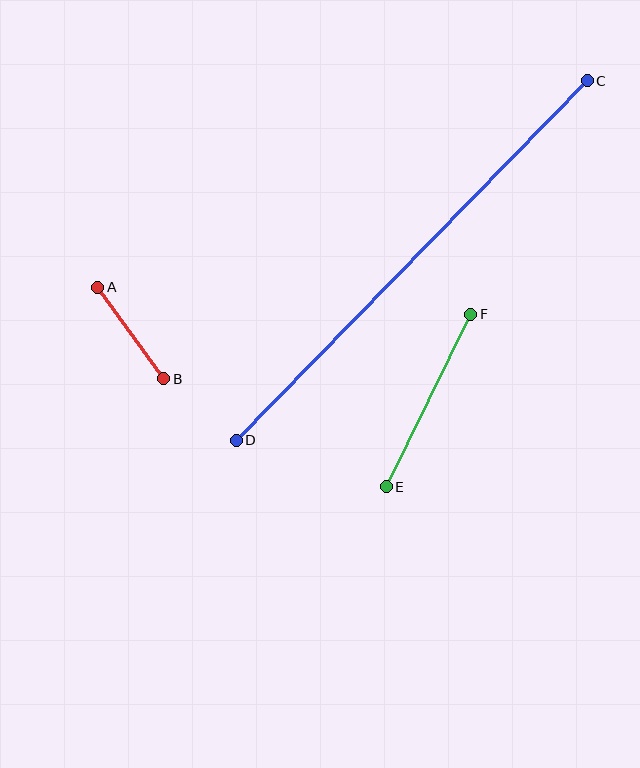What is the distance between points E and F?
The distance is approximately 192 pixels.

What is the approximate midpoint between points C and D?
The midpoint is at approximately (412, 261) pixels.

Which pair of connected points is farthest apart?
Points C and D are farthest apart.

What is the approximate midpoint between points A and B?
The midpoint is at approximately (131, 333) pixels.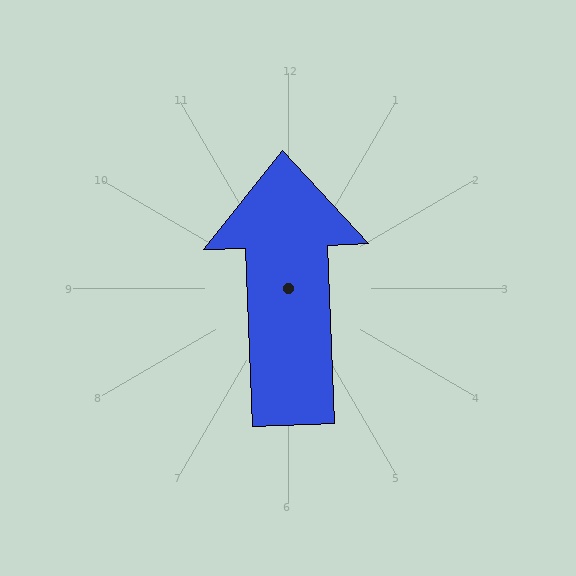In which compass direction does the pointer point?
North.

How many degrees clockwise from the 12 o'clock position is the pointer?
Approximately 358 degrees.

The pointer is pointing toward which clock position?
Roughly 12 o'clock.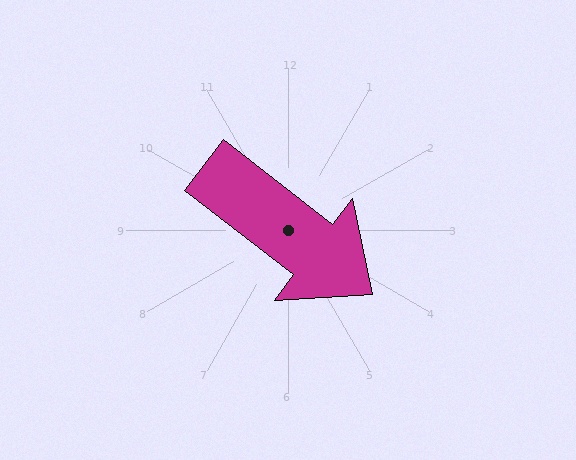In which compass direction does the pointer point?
Southeast.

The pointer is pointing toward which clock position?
Roughly 4 o'clock.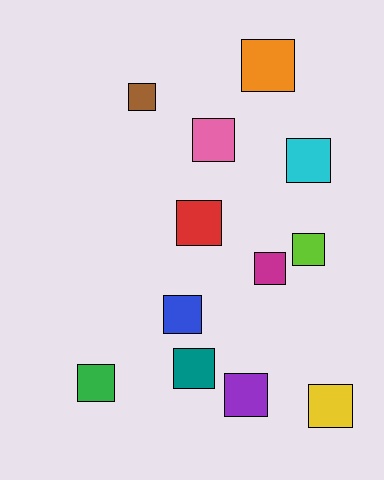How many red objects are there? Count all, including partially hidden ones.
There is 1 red object.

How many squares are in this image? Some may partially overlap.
There are 12 squares.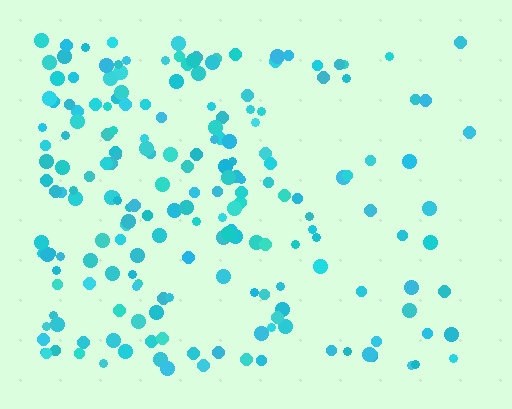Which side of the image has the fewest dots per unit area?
The right.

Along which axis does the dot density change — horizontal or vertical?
Horizontal.